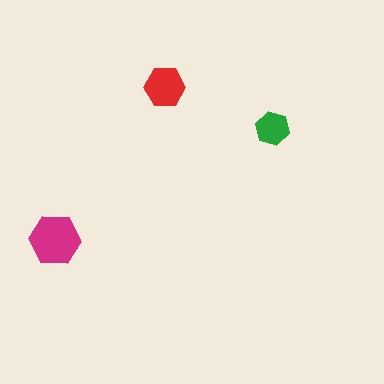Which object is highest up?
The red hexagon is topmost.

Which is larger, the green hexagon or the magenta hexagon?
The magenta one.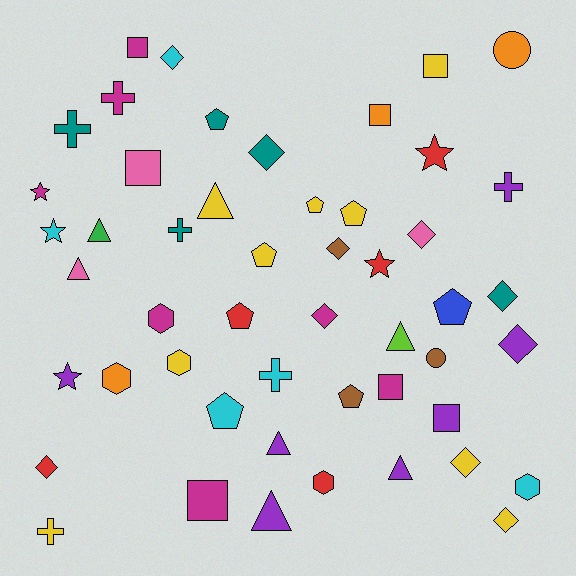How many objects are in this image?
There are 50 objects.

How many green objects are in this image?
There is 1 green object.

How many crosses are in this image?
There are 6 crosses.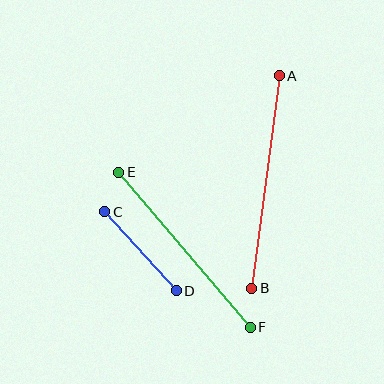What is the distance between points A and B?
The distance is approximately 214 pixels.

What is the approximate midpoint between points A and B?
The midpoint is at approximately (265, 182) pixels.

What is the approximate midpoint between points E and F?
The midpoint is at approximately (184, 250) pixels.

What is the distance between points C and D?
The distance is approximately 107 pixels.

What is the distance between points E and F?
The distance is approximately 203 pixels.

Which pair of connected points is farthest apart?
Points A and B are farthest apart.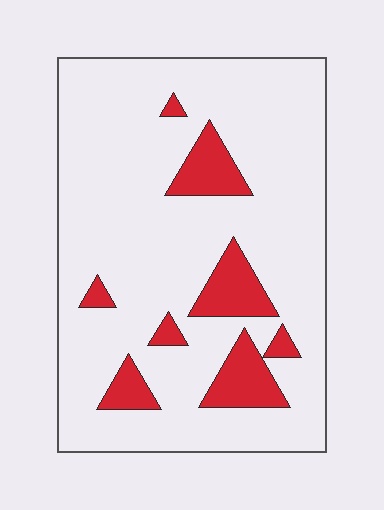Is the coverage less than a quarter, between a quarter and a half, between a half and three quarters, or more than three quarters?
Less than a quarter.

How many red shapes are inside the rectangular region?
8.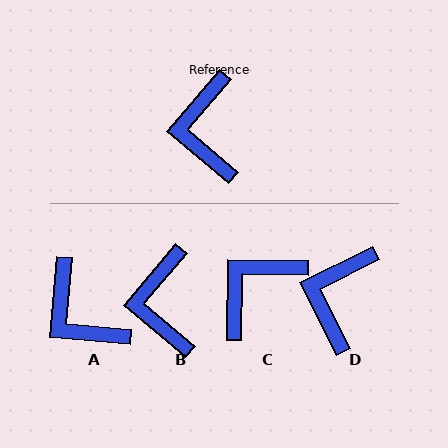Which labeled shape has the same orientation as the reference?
B.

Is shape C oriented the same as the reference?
No, it is off by about 50 degrees.